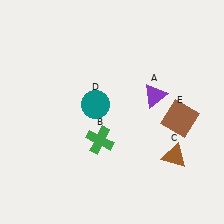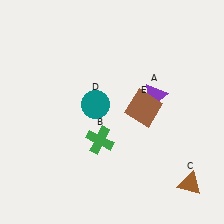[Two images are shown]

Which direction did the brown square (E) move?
The brown square (E) moved left.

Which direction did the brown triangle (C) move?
The brown triangle (C) moved down.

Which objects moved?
The objects that moved are: the brown triangle (C), the brown square (E).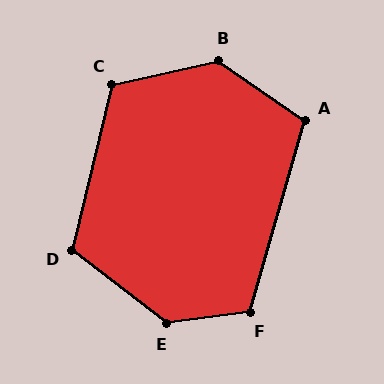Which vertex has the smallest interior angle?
A, at approximately 109 degrees.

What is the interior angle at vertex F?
Approximately 113 degrees (obtuse).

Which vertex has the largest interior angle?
E, at approximately 135 degrees.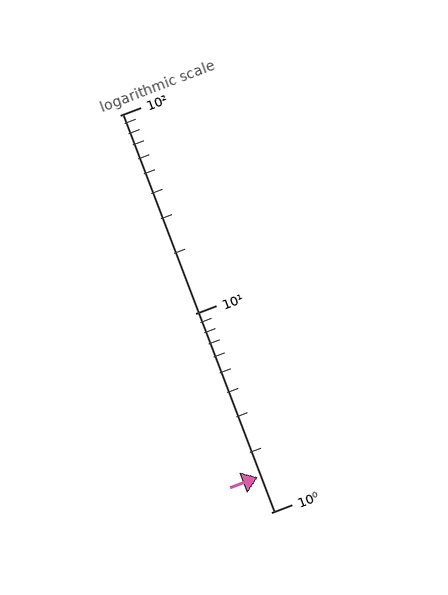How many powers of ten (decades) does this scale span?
The scale spans 2 decades, from 1 to 100.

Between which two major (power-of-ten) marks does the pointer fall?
The pointer is between 1 and 10.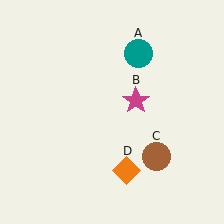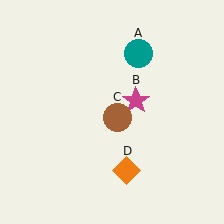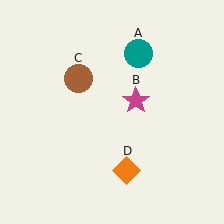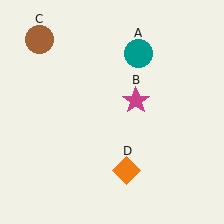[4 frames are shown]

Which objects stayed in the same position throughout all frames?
Teal circle (object A) and magenta star (object B) and orange diamond (object D) remained stationary.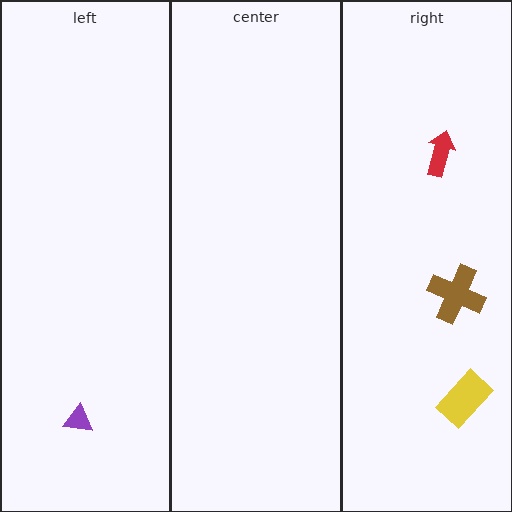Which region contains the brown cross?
The right region.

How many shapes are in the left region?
1.